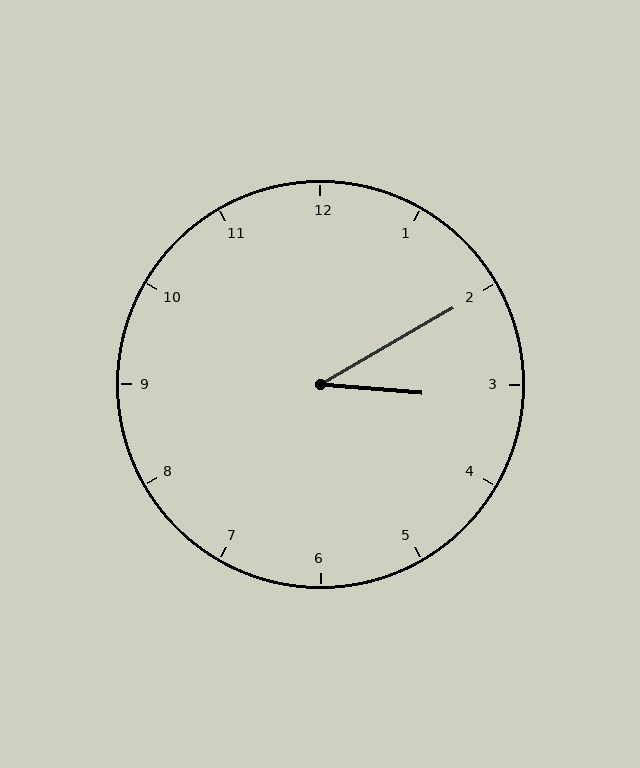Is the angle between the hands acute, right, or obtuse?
It is acute.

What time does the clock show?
3:10.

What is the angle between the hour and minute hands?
Approximately 35 degrees.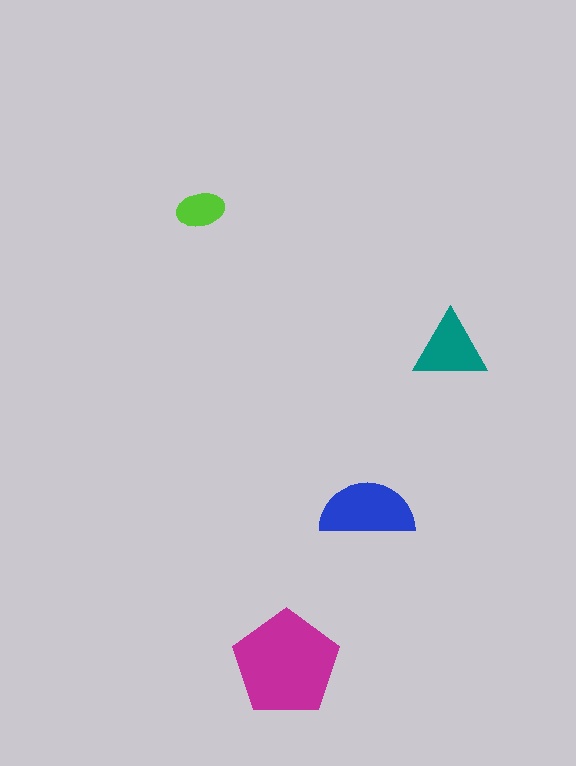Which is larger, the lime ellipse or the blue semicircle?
The blue semicircle.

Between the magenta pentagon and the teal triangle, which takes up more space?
The magenta pentagon.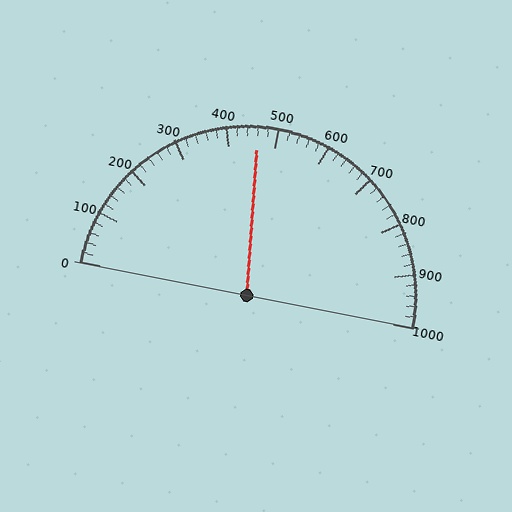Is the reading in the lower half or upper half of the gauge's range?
The reading is in the lower half of the range (0 to 1000).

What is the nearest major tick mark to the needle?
The nearest major tick mark is 500.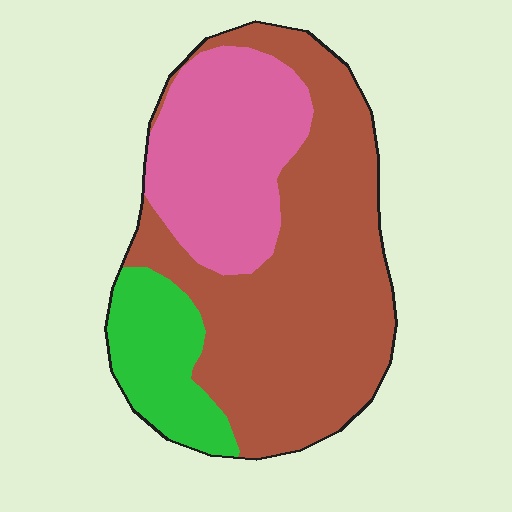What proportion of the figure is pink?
Pink takes up about one quarter (1/4) of the figure.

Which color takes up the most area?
Brown, at roughly 55%.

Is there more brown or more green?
Brown.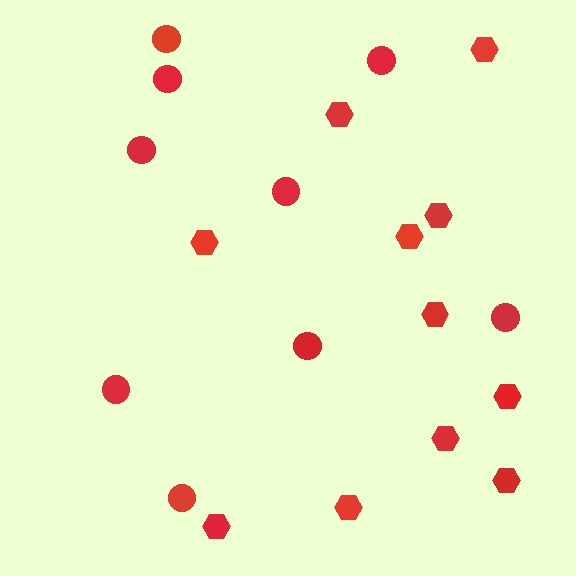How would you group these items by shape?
There are 2 groups: one group of circles (9) and one group of hexagons (11).